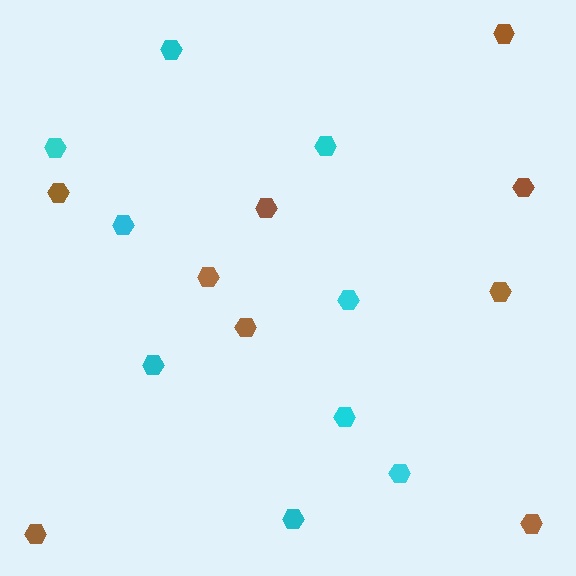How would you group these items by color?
There are 2 groups: one group of brown hexagons (9) and one group of cyan hexagons (9).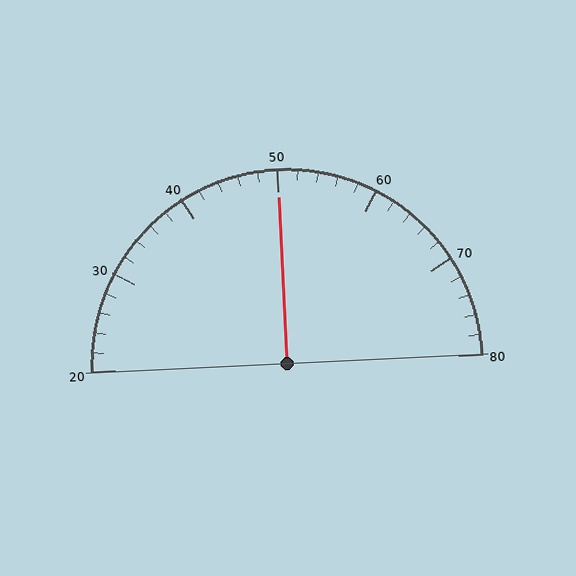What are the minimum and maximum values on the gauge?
The gauge ranges from 20 to 80.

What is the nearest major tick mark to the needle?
The nearest major tick mark is 50.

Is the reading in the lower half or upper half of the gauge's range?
The reading is in the upper half of the range (20 to 80).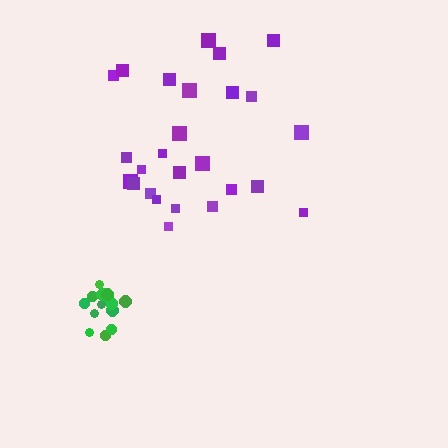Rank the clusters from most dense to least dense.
green, purple.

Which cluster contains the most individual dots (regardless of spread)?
Purple (26).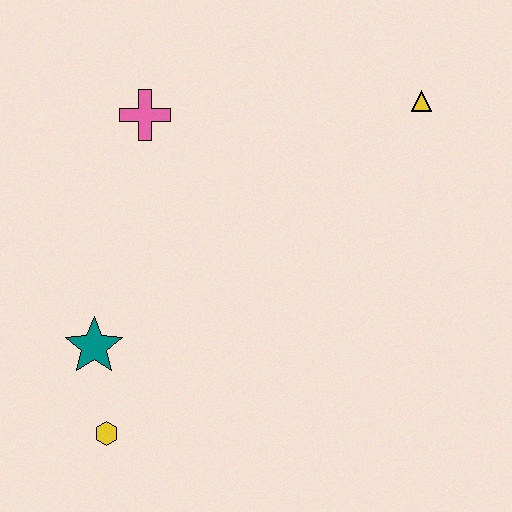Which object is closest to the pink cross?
The teal star is closest to the pink cross.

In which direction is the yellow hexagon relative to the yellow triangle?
The yellow hexagon is below the yellow triangle.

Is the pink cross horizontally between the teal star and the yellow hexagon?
No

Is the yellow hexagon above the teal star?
No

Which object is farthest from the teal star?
The yellow triangle is farthest from the teal star.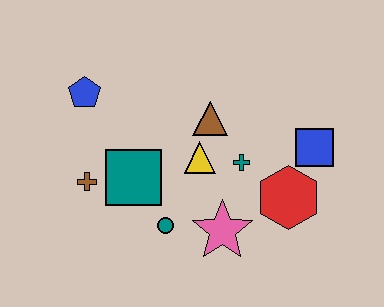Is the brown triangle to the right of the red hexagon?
No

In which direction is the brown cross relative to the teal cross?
The brown cross is to the left of the teal cross.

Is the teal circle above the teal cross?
No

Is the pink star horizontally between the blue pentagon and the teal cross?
Yes